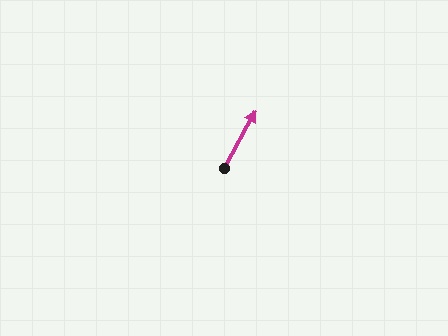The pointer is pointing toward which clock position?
Roughly 1 o'clock.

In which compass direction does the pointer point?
Northeast.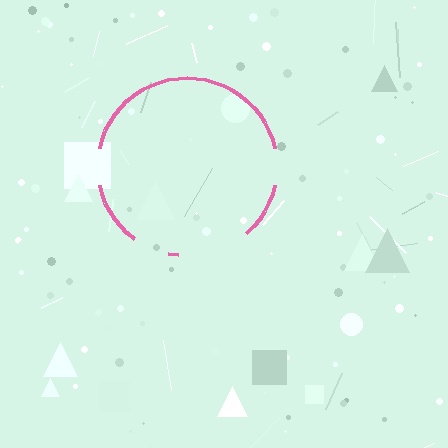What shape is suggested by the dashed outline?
The dashed outline suggests a circle.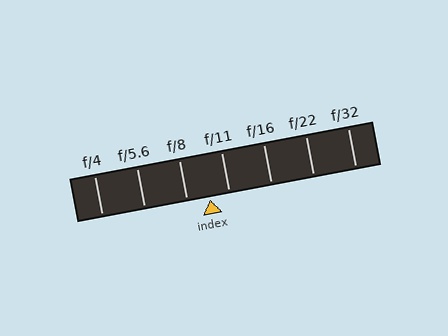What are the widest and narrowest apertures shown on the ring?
The widest aperture shown is f/4 and the narrowest is f/32.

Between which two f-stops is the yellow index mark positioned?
The index mark is between f/8 and f/11.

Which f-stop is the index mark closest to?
The index mark is closest to f/11.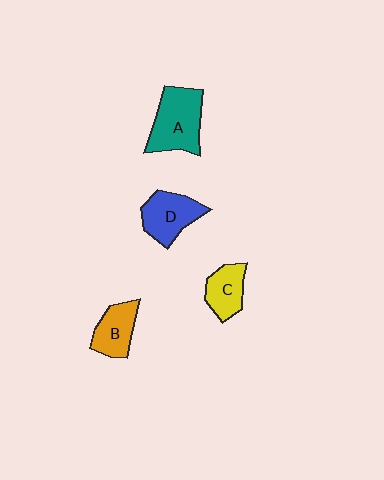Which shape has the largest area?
Shape A (teal).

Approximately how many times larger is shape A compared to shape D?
Approximately 1.3 times.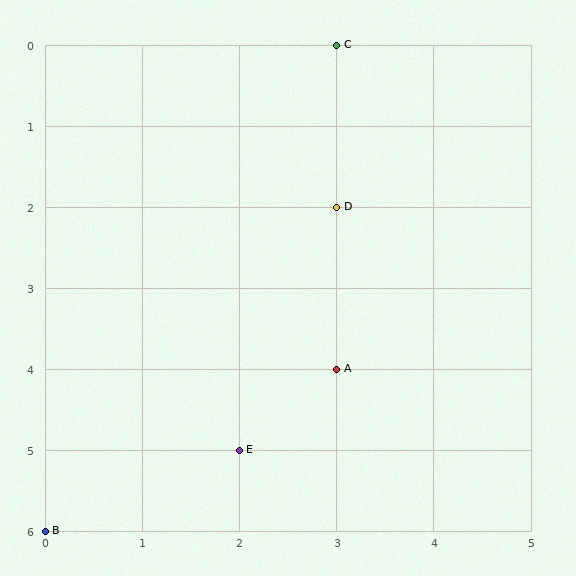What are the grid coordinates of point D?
Point D is at grid coordinates (3, 2).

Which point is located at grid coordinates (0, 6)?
Point B is at (0, 6).